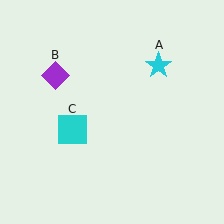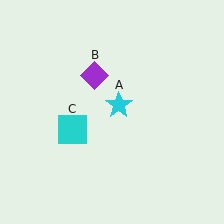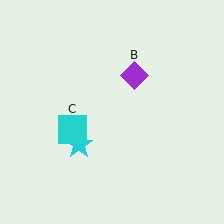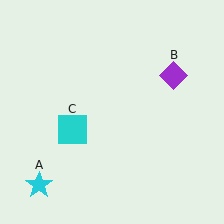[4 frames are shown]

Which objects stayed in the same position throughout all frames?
Cyan square (object C) remained stationary.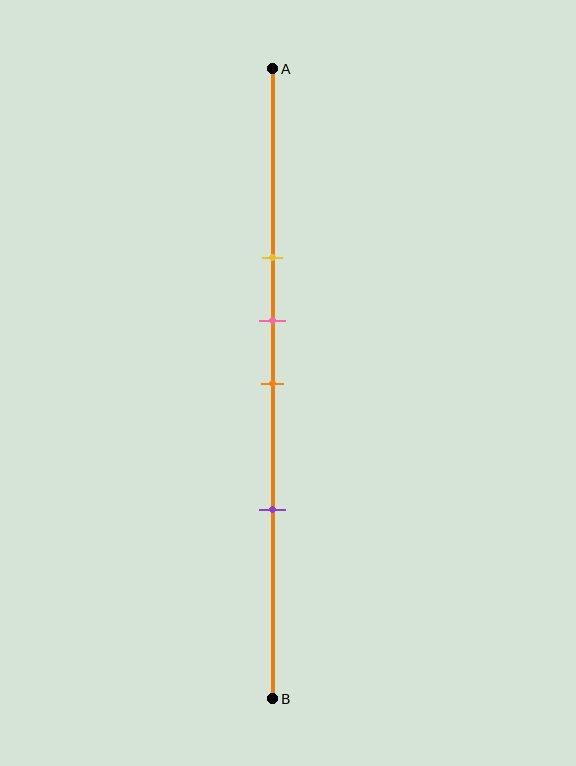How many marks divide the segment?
There are 4 marks dividing the segment.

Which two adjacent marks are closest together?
The pink and orange marks are the closest adjacent pair.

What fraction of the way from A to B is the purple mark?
The purple mark is approximately 70% (0.7) of the way from A to B.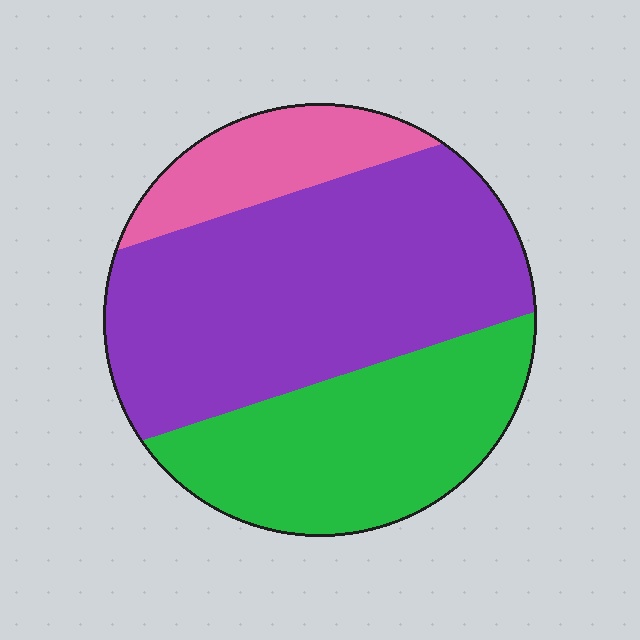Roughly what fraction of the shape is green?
Green takes up about one third (1/3) of the shape.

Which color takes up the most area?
Purple, at roughly 55%.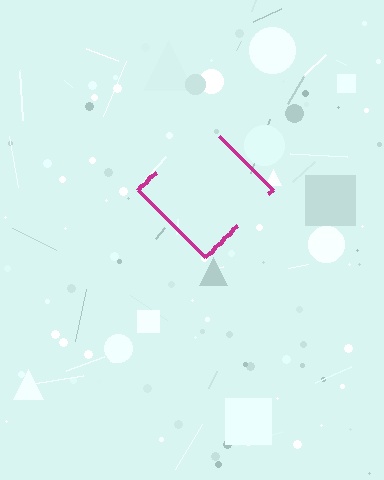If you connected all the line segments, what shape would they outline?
They would outline a diamond.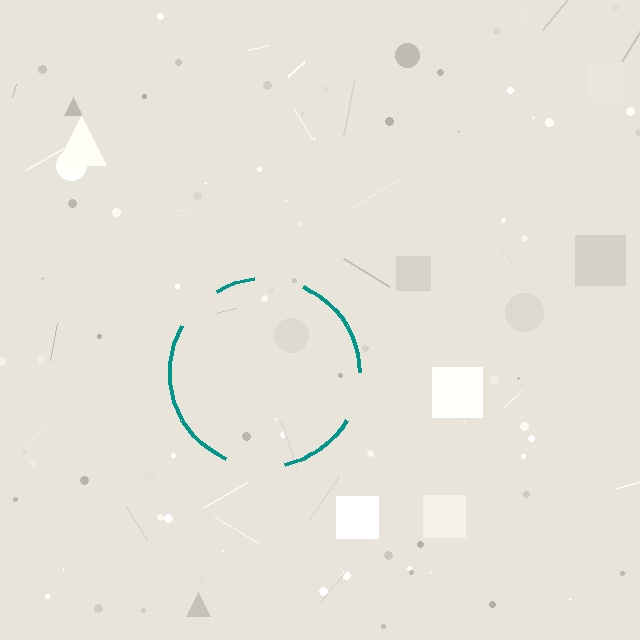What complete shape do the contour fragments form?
The contour fragments form a circle.